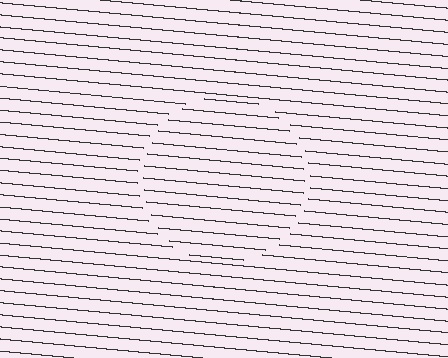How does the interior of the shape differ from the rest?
The interior of the shape contains the same grating, shifted by half a period — the contour is defined by the phase discontinuity where line-ends from the inner and outer gratings abut.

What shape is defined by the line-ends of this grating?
An illusory circle. The interior of the shape contains the same grating, shifted by half a period — the contour is defined by the phase discontinuity where line-ends from the inner and outer gratings abut.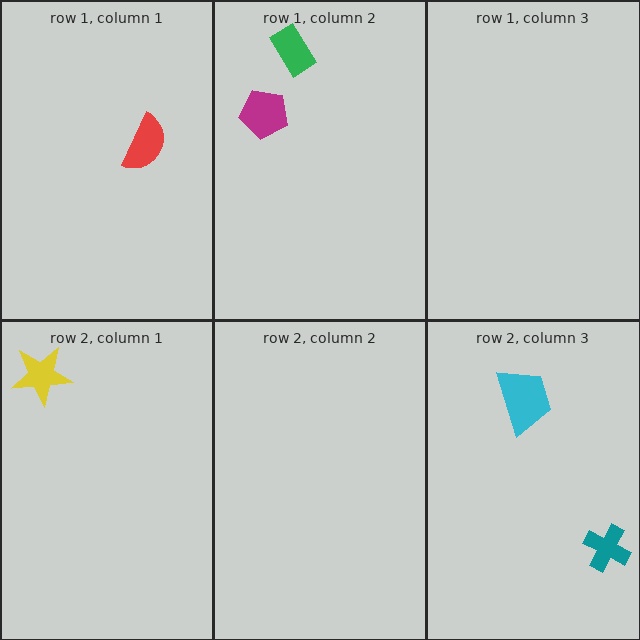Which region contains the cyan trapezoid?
The row 2, column 3 region.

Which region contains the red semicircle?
The row 1, column 1 region.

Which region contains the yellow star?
The row 2, column 1 region.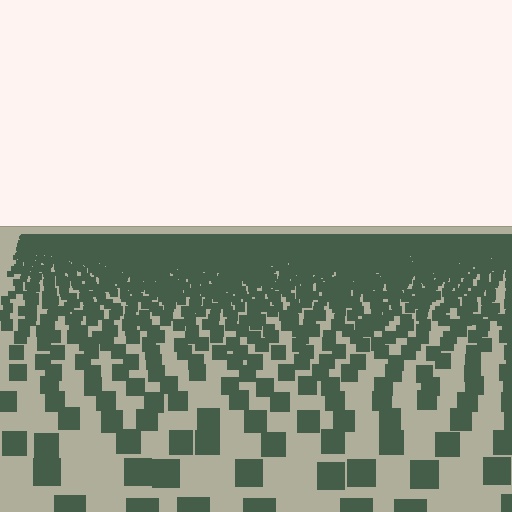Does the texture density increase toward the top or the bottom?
Density increases toward the top.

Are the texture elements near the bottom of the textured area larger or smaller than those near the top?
Larger. Near the bottom, elements are closer to the viewer and appear at a bigger on-screen size.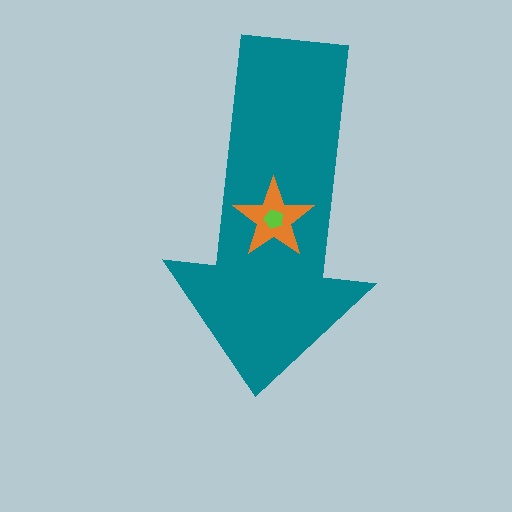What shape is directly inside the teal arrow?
The orange star.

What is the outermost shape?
The teal arrow.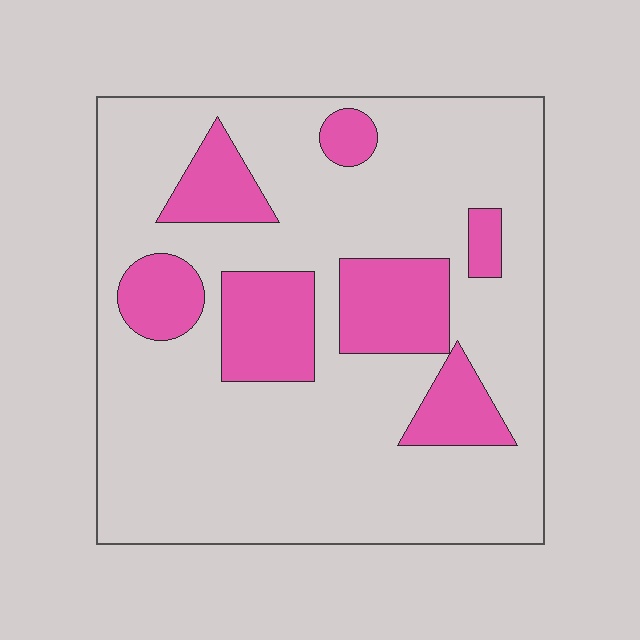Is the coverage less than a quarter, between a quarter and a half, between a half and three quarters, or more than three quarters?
Less than a quarter.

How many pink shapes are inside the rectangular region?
7.